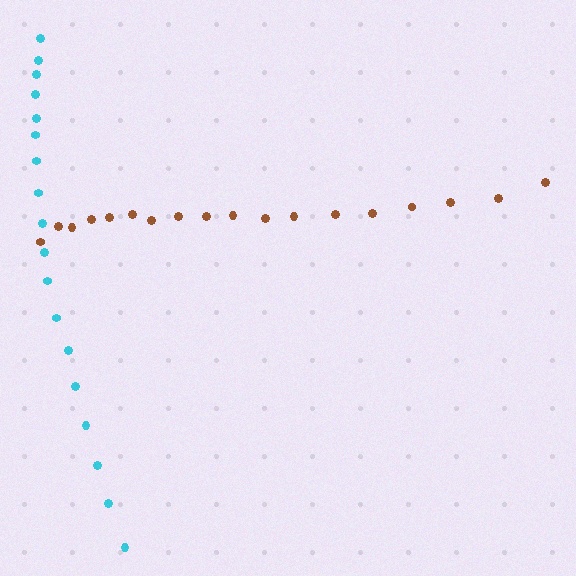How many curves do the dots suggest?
There are 2 distinct paths.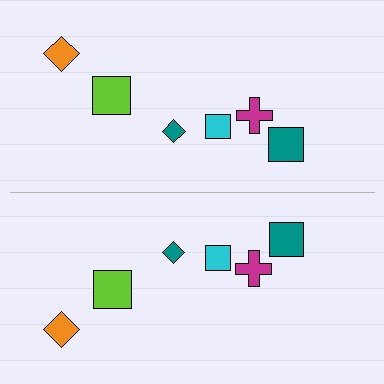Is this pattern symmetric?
Yes, this pattern has bilateral (reflection) symmetry.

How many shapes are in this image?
There are 12 shapes in this image.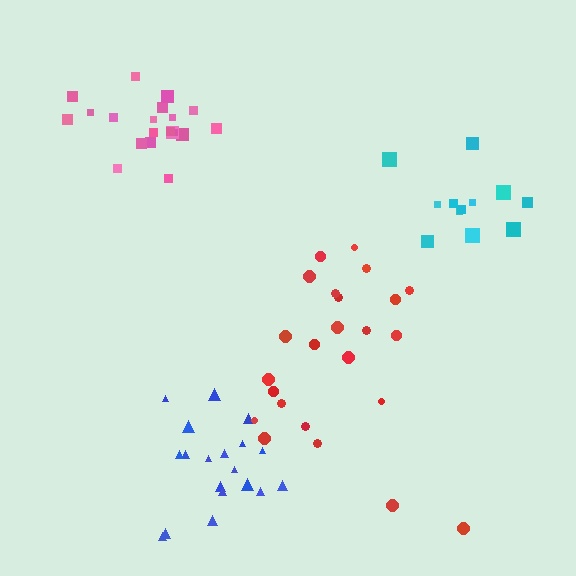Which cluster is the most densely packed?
Pink.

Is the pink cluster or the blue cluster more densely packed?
Pink.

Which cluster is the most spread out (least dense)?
Red.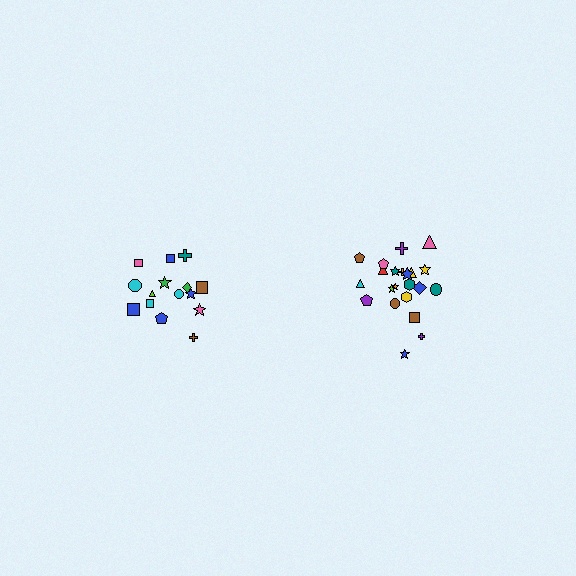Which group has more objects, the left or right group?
The right group.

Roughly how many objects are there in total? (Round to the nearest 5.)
Roughly 35 objects in total.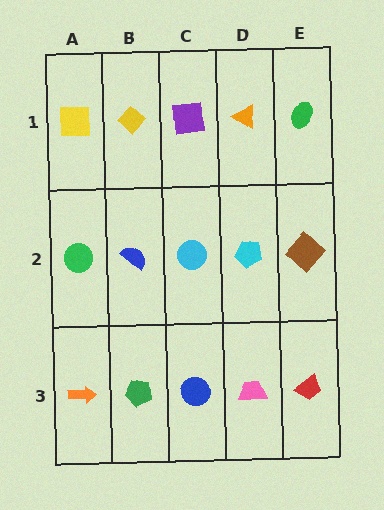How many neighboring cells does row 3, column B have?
3.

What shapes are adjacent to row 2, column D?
An orange triangle (row 1, column D), a pink trapezoid (row 3, column D), a cyan circle (row 2, column C), a brown diamond (row 2, column E).